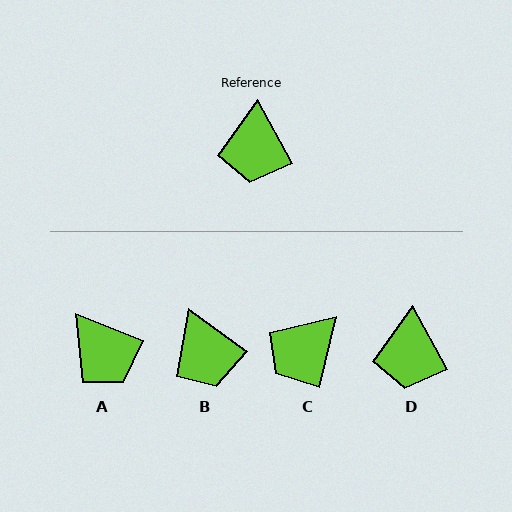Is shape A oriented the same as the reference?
No, it is off by about 41 degrees.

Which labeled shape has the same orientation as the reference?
D.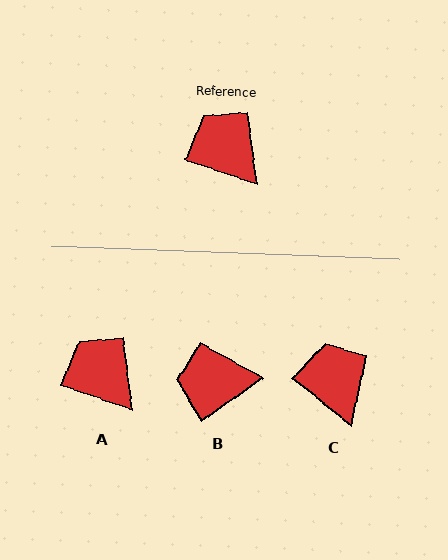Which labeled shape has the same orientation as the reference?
A.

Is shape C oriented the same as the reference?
No, it is off by about 20 degrees.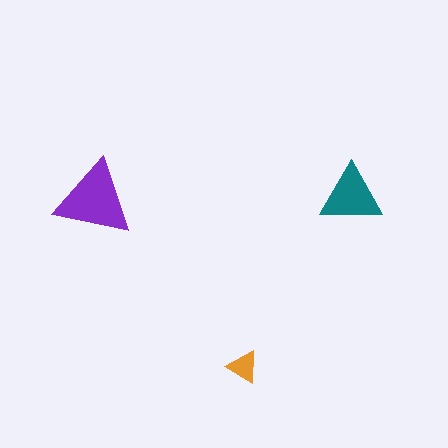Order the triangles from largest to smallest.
the purple one, the teal one, the orange one.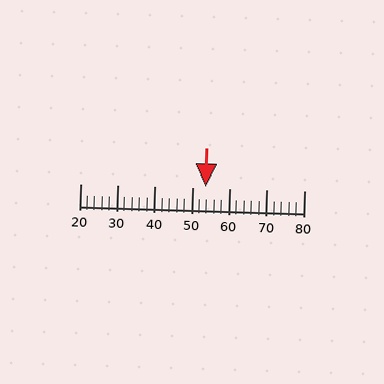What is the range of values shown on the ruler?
The ruler shows values from 20 to 80.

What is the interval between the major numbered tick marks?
The major tick marks are spaced 10 units apart.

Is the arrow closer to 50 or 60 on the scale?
The arrow is closer to 50.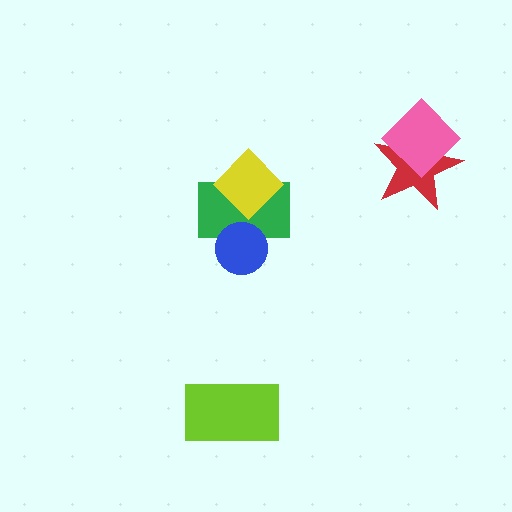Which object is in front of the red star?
The pink diamond is in front of the red star.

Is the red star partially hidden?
Yes, it is partially covered by another shape.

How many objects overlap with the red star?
1 object overlaps with the red star.